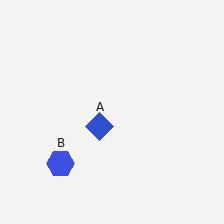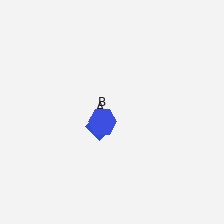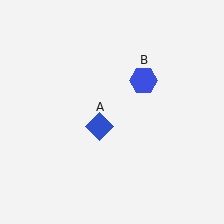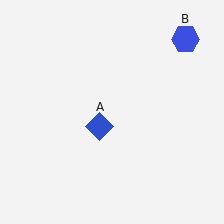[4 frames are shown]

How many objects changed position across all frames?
1 object changed position: blue hexagon (object B).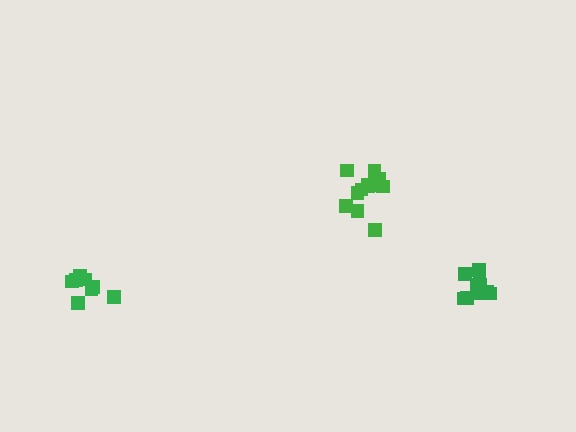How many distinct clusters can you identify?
There are 3 distinct clusters.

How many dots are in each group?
Group 1: 12 dots, Group 2: 9 dots, Group 3: 10 dots (31 total).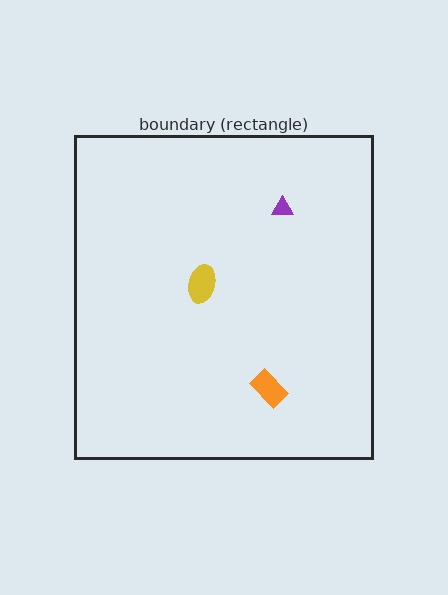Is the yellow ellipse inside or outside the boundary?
Inside.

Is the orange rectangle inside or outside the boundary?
Inside.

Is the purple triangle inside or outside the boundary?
Inside.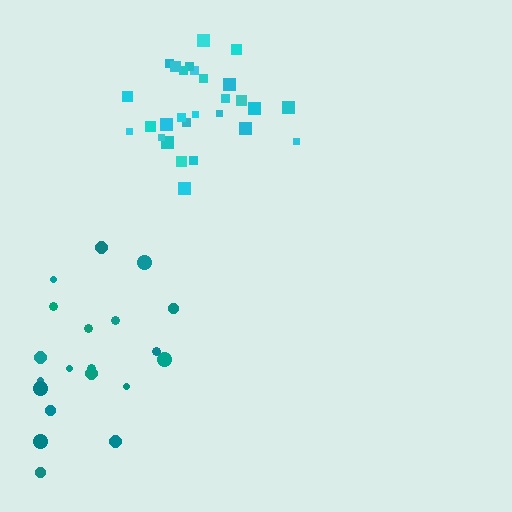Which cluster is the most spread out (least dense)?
Teal.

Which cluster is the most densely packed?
Cyan.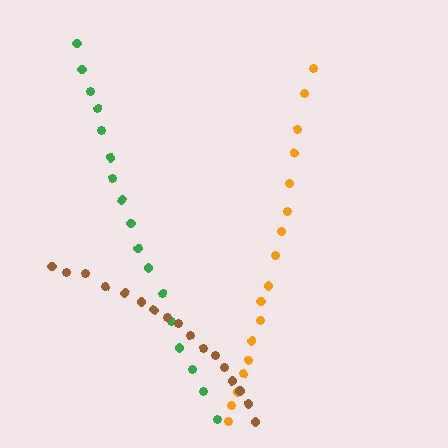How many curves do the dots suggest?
There are 3 distinct paths.